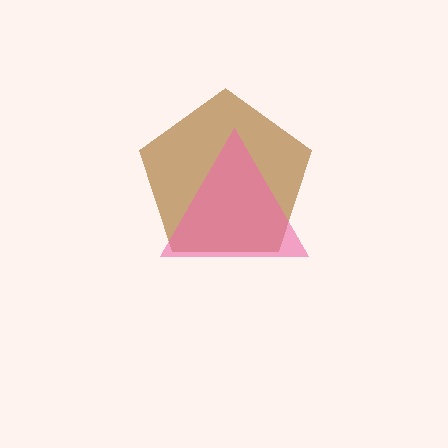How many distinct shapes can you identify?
There are 2 distinct shapes: a brown pentagon, a pink triangle.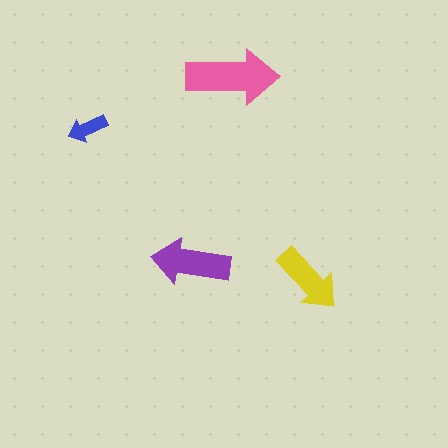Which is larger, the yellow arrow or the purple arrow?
The purple one.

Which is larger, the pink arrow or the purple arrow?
The pink one.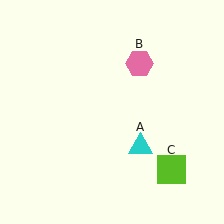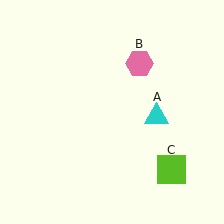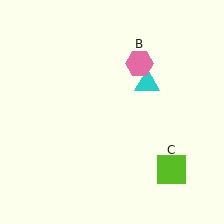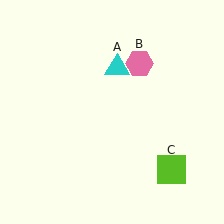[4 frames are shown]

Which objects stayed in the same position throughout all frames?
Pink hexagon (object B) and lime square (object C) remained stationary.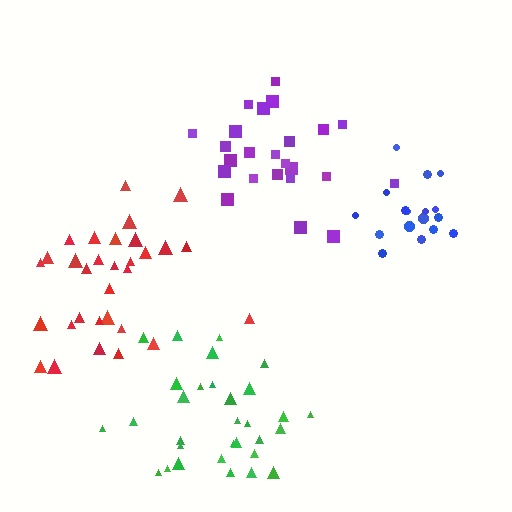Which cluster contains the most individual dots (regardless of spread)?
Green (32).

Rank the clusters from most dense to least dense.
blue, green, purple, red.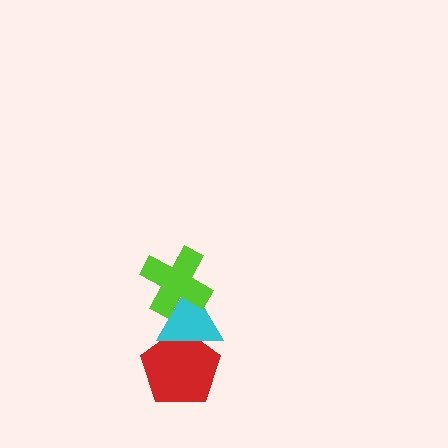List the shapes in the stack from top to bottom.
From top to bottom: the lime cross, the cyan triangle, the red pentagon.